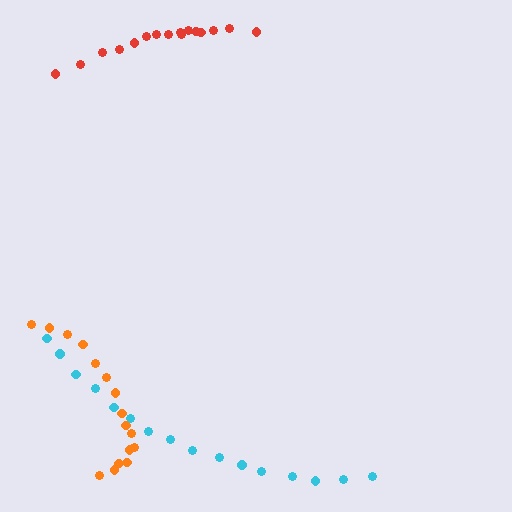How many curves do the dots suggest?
There are 3 distinct paths.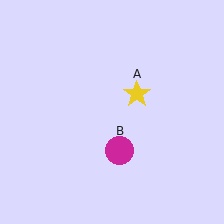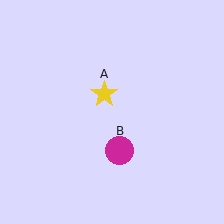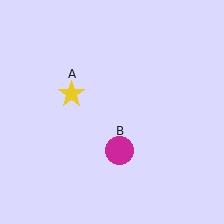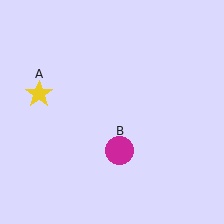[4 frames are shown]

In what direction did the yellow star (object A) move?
The yellow star (object A) moved left.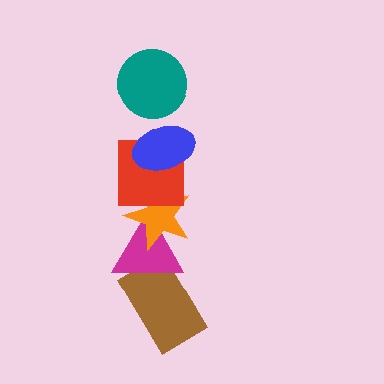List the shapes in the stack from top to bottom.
From top to bottom: the teal circle, the blue ellipse, the red square, the orange star, the magenta triangle, the brown rectangle.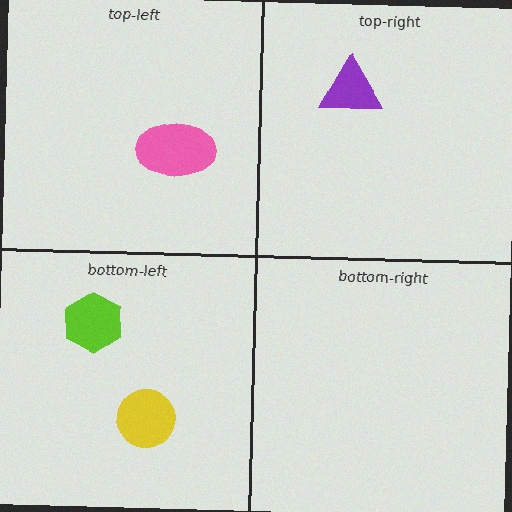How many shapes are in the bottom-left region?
2.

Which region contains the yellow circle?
The bottom-left region.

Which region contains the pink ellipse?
The top-left region.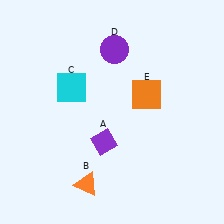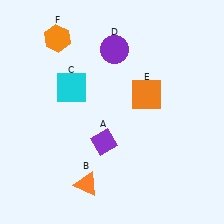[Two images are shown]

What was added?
An orange hexagon (F) was added in Image 2.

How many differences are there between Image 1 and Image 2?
There is 1 difference between the two images.